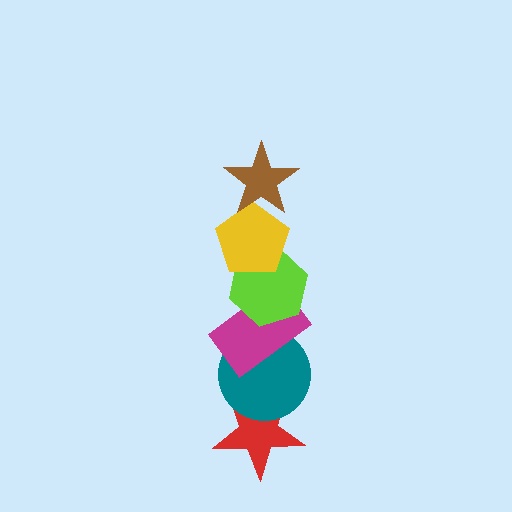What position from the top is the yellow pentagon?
The yellow pentagon is 2nd from the top.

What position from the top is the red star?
The red star is 6th from the top.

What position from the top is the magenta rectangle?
The magenta rectangle is 4th from the top.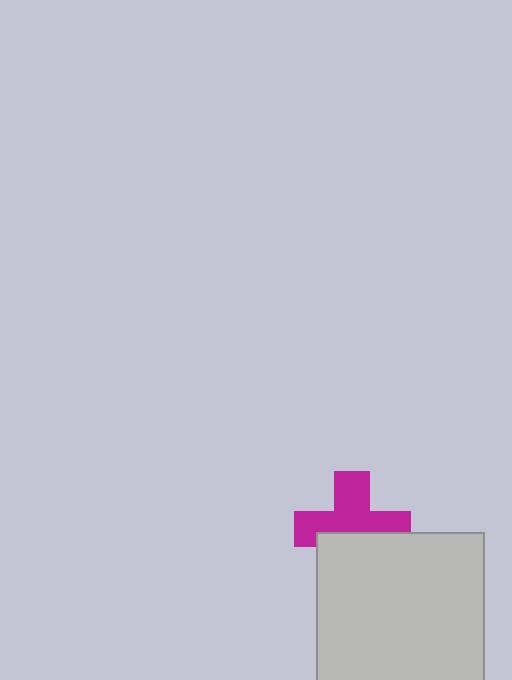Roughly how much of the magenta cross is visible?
About half of it is visible (roughly 58%).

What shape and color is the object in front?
The object in front is a light gray square.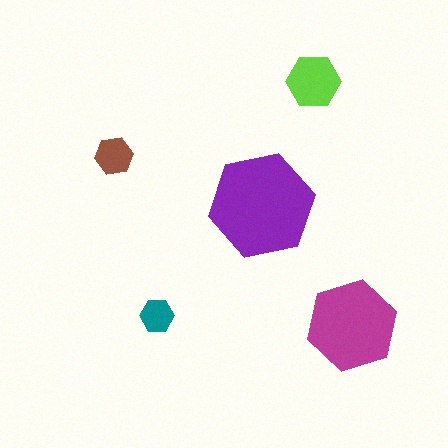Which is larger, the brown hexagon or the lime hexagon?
The lime one.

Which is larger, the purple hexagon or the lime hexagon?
The purple one.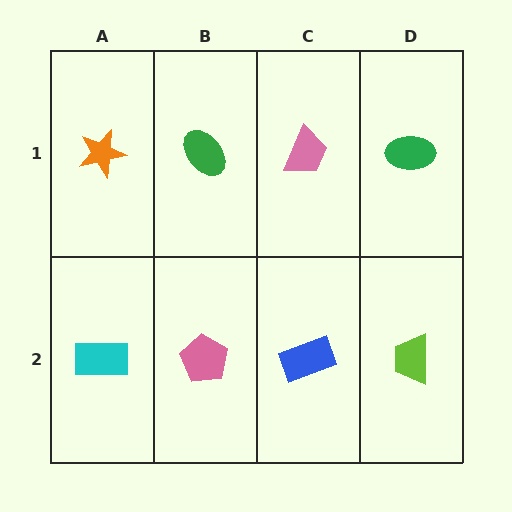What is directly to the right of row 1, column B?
A pink trapezoid.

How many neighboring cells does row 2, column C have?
3.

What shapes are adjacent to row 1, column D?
A lime trapezoid (row 2, column D), a pink trapezoid (row 1, column C).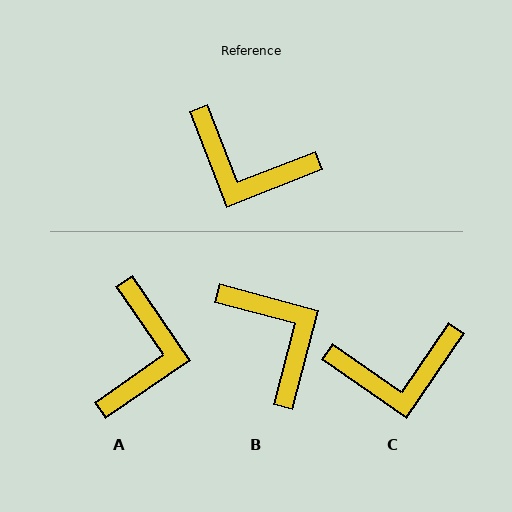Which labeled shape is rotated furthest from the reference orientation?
B, about 144 degrees away.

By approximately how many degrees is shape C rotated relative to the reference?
Approximately 34 degrees counter-clockwise.